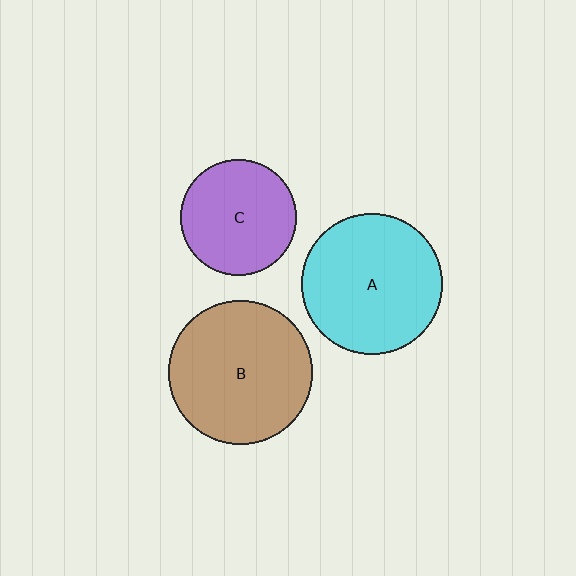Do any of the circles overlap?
No, none of the circles overlap.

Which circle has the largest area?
Circle B (brown).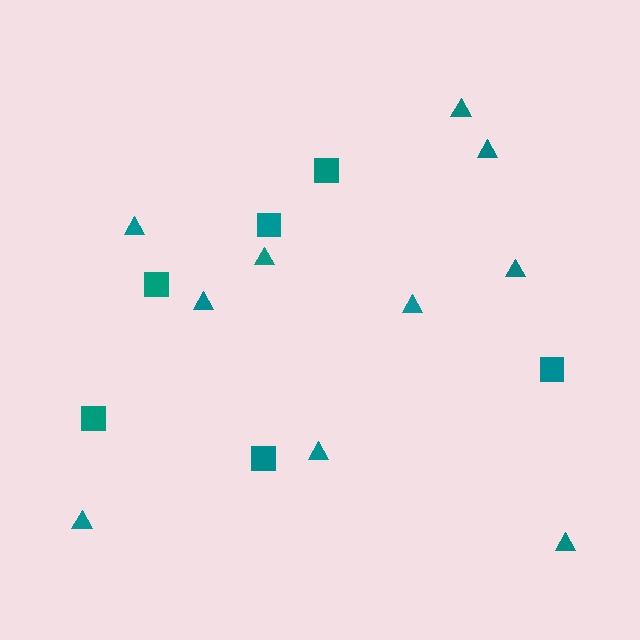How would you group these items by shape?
There are 2 groups: one group of triangles (10) and one group of squares (6).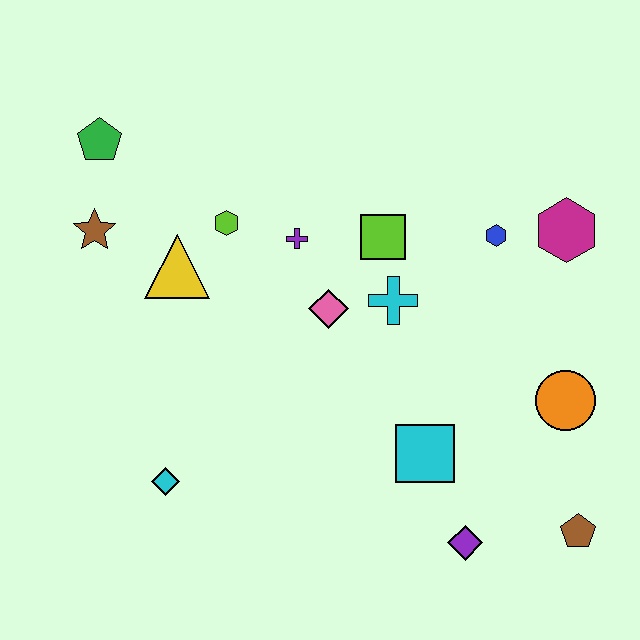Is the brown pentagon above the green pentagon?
No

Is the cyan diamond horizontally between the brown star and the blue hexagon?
Yes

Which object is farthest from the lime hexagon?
The brown pentagon is farthest from the lime hexagon.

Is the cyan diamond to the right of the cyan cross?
No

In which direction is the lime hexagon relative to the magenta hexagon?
The lime hexagon is to the left of the magenta hexagon.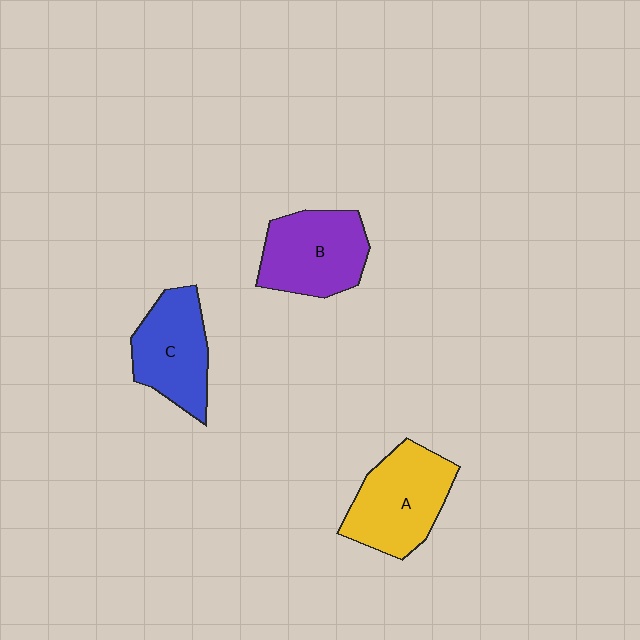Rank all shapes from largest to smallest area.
From largest to smallest: A (yellow), B (purple), C (blue).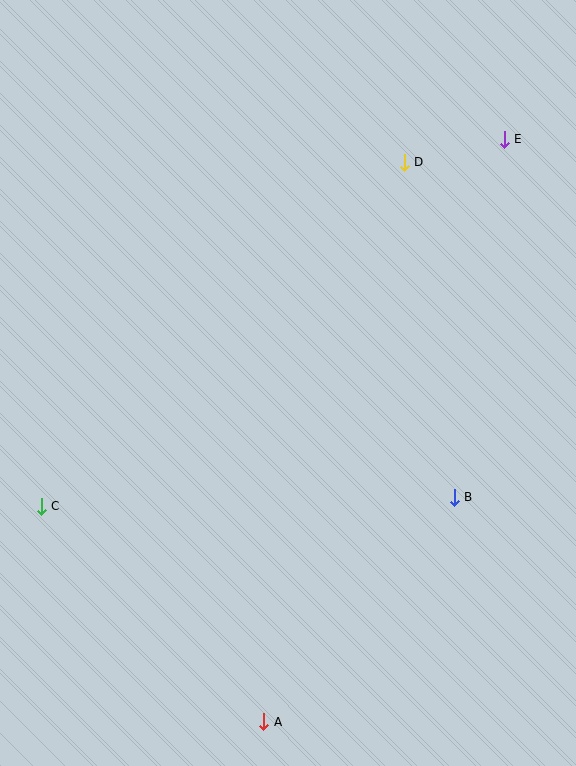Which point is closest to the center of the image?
Point B at (454, 497) is closest to the center.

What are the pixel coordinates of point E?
Point E is at (504, 139).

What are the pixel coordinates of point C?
Point C is at (41, 506).